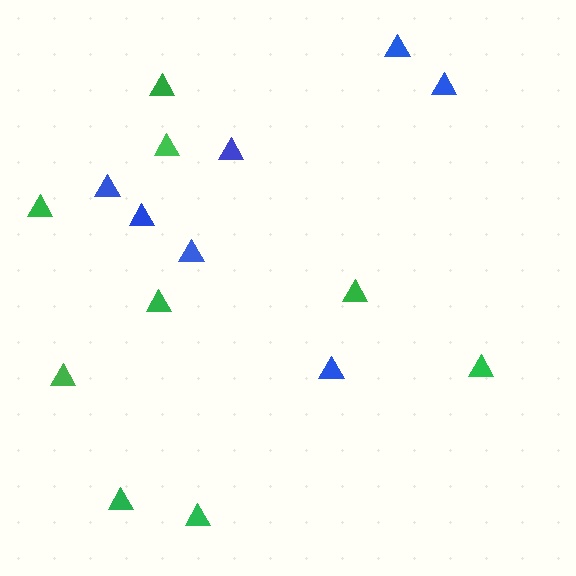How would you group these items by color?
There are 2 groups: one group of green triangles (9) and one group of blue triangles (7).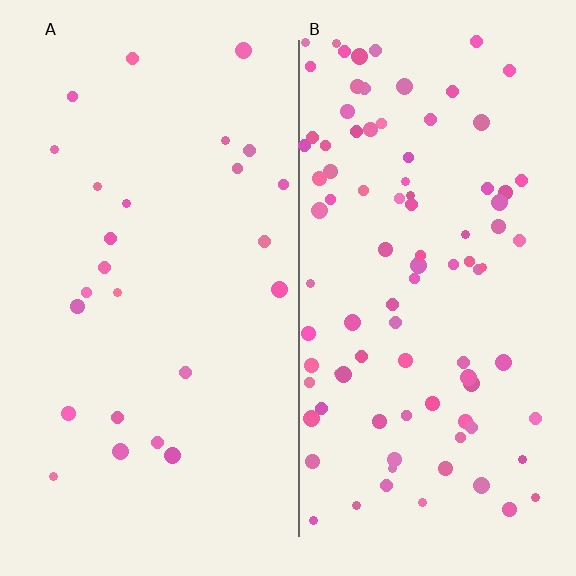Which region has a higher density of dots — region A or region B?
B (the right).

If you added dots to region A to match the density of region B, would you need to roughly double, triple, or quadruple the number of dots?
Approximately quadruple.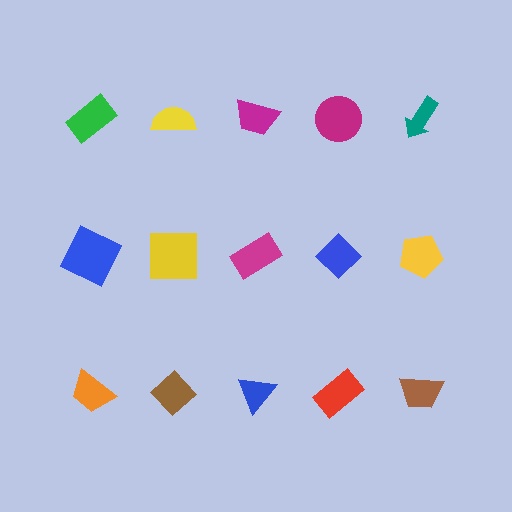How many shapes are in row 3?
5 shapes.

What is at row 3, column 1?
An orange trapezoid.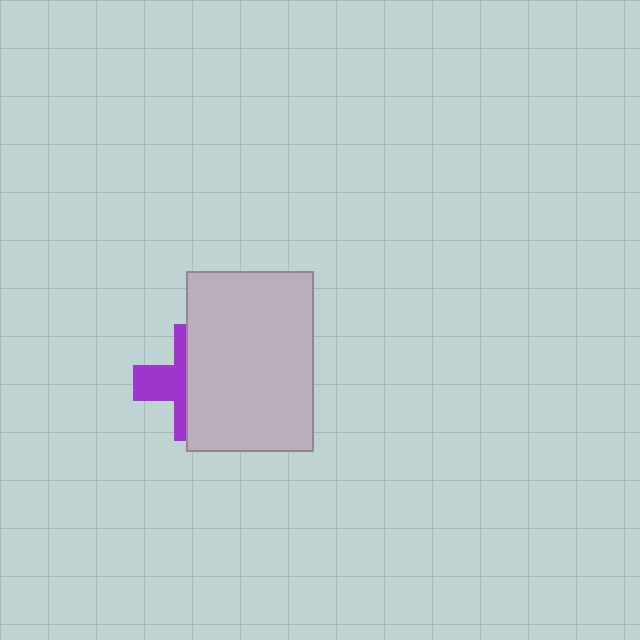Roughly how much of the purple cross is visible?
A small part of it is visible (roughly 40%).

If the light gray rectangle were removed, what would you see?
You would see the complete purple cross.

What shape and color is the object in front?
The object in front is a light gray rectangle.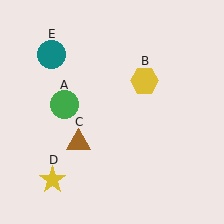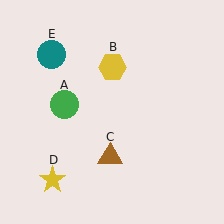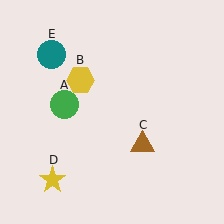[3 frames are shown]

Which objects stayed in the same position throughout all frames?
Green circle (object A) and yellow star (object D) and teal circle (object E) remained stationary.